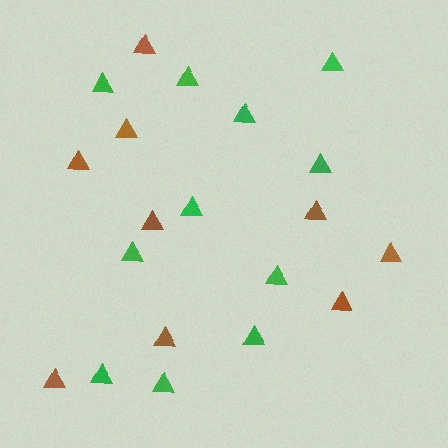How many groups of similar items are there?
There are 2 groups: one group of green triangles (11) and one group of brown triangles (9).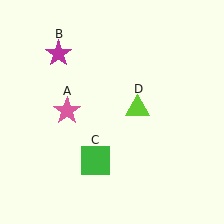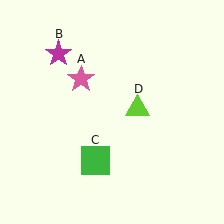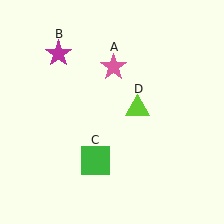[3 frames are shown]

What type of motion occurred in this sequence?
The pink star (object A) rotated clockwise around the center of the scene.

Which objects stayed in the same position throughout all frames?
Magenta star (object B) and green square (object C) and lime triangle (object D) remained stationary.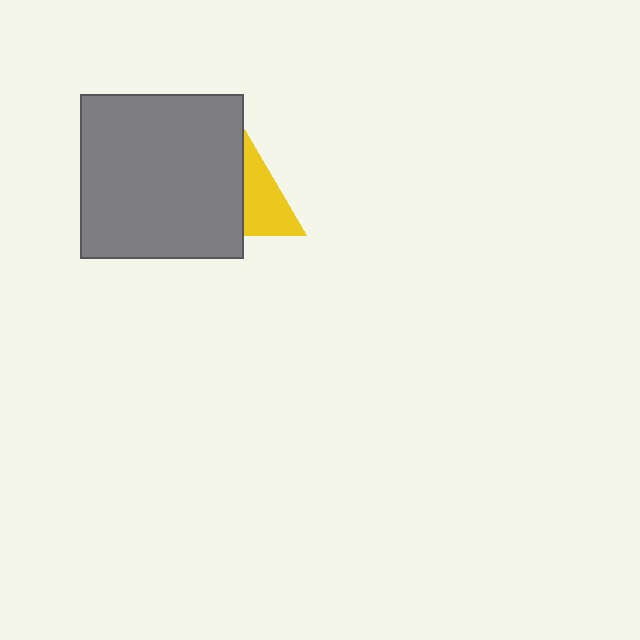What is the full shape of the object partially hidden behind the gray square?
The partially hidden object is a yellow triangle.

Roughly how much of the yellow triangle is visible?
About half of it is visible (roughly 47%).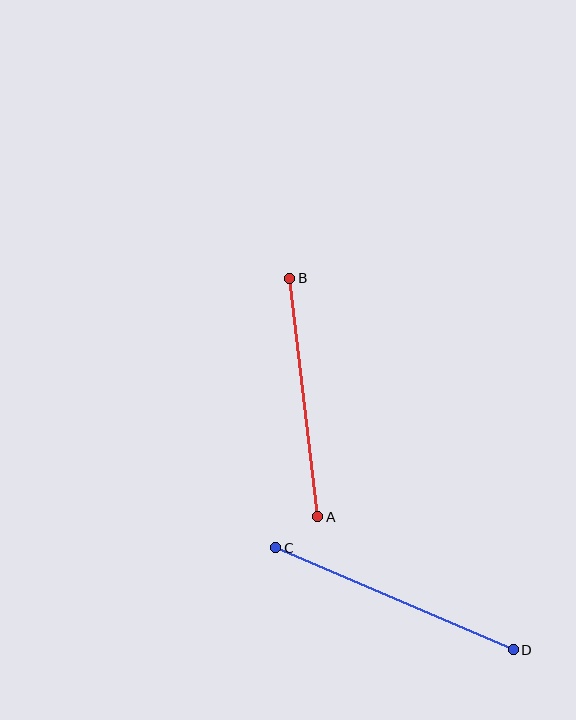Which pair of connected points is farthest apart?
Points C and D are farthest apart.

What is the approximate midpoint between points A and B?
The midpoint is at approximately (304, 397) pixels.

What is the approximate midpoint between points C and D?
The midpoint is at approximately (394, 599) pixels.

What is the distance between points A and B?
The distance is approximately 240 pixels.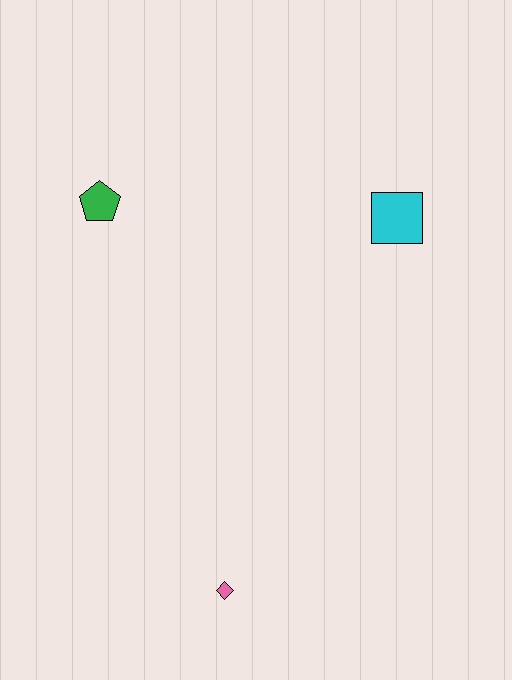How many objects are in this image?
There are 3 objects.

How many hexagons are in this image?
There are no hexagons.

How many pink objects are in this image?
There is 1 pink object.